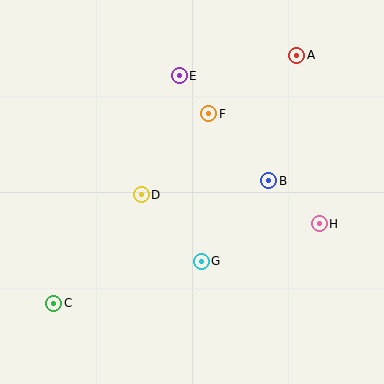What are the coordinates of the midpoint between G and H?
The midpoint between G and H is at (260, 243).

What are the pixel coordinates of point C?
Point C is at (54, 303).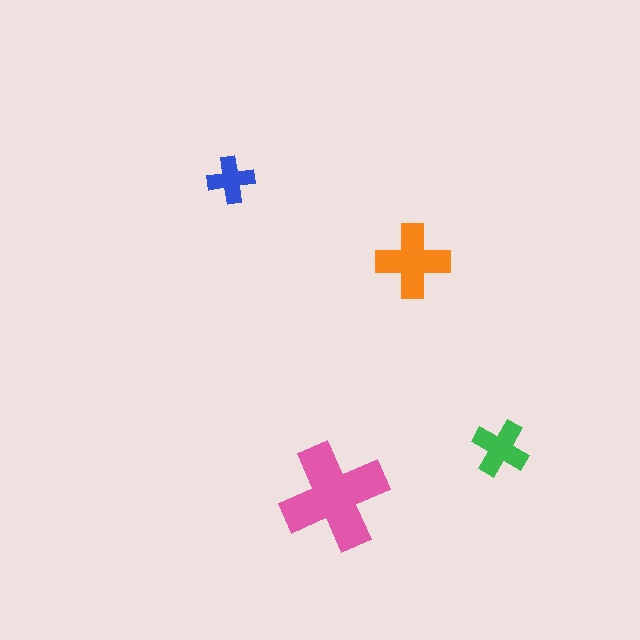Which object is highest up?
The blue cross is topmost.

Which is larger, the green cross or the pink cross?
The pink one.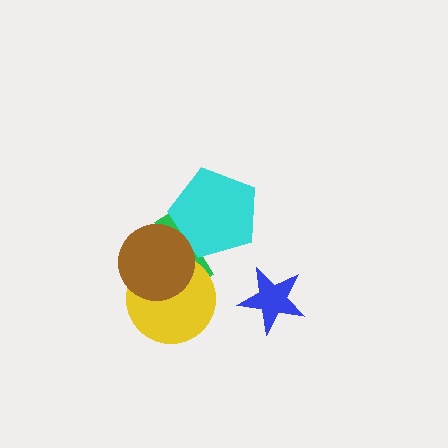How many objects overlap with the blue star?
0 objects overlap with the blue star.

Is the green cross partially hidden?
Yes, it is partially covered by another shape.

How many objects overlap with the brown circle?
3 objects overlap with the brown circle.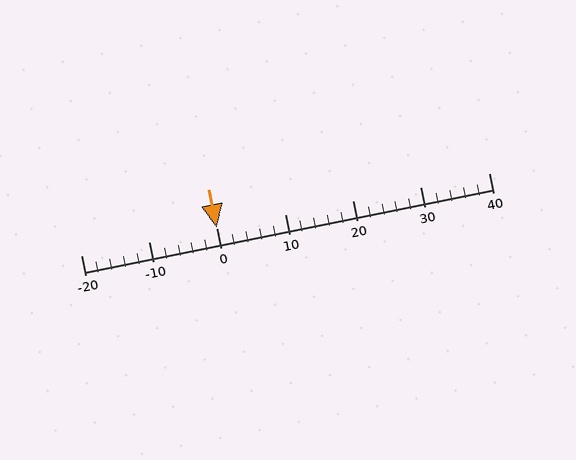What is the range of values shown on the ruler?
The ruler shows values from -20 to 40.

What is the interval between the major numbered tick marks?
The major tick marks are spaced 10 units apart.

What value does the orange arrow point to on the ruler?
The orange arrow points to approximately 0.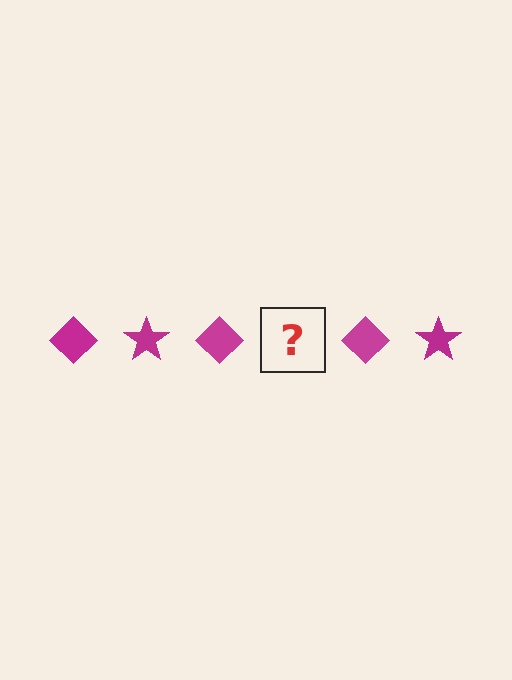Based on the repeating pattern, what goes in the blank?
The blank should be a magenta star.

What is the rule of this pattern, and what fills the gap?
The rule is that the pattern cycles through diamond, star shapes in magenta. The gap should be filled with a magenta star.